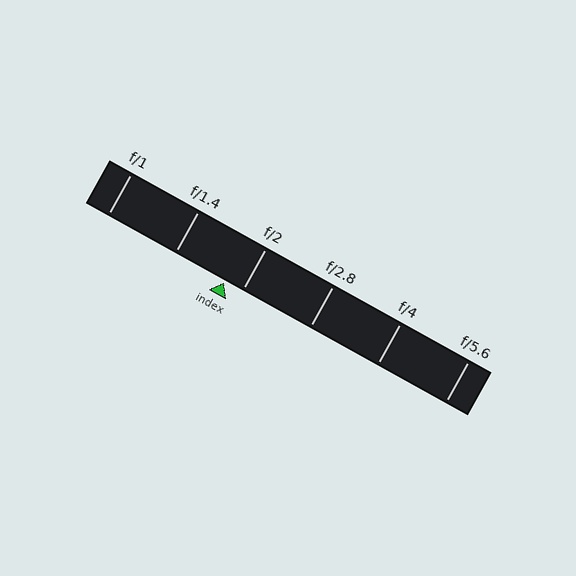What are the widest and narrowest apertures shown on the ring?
The widest aperture shown is f/1 and the narrowest is f/5.6.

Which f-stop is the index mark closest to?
The index mark is closest to f/2.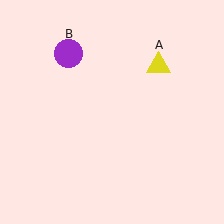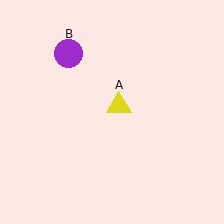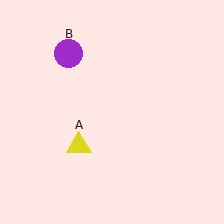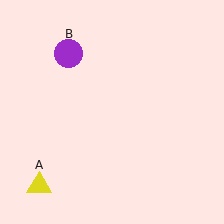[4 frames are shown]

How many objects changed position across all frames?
1 object changed position: yellow triangle (object A).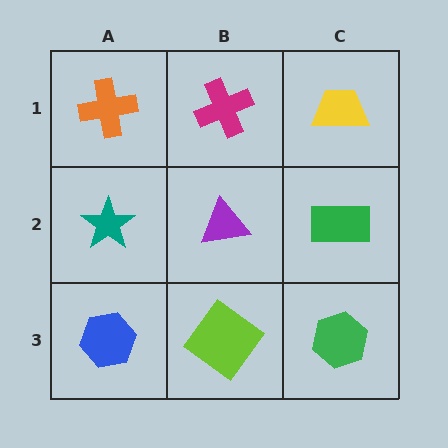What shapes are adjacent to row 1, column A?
A teal star (row 2, column A), a magenta cross (row 1, column B).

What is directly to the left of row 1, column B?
An orange cross.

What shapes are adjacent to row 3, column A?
A teal star (row 2, column A), a lime diamond (row 3, column B).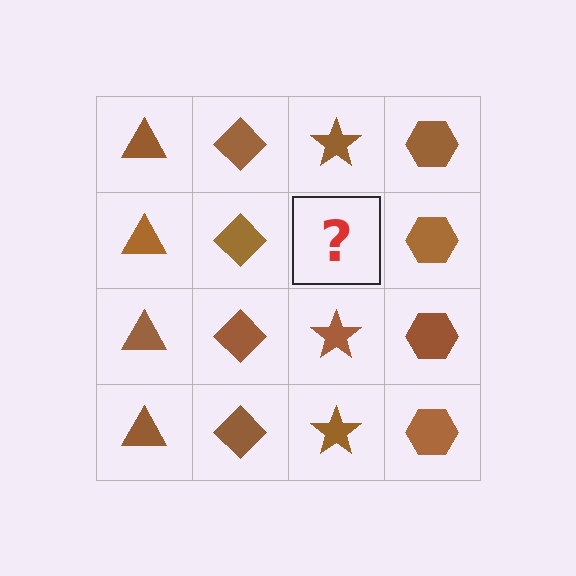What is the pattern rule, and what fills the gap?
The rule is that each column has a consistent shape. The gap should be filled with a brown star.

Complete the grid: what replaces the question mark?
The question mark should be replaced with a brown star.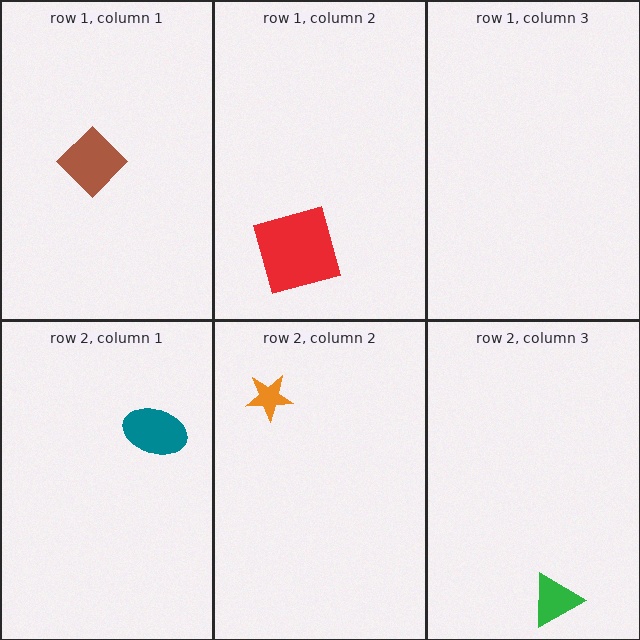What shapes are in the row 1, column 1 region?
The brown diamond.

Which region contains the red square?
The row 1, column 2 region.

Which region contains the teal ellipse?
The row 2, column 1 region.